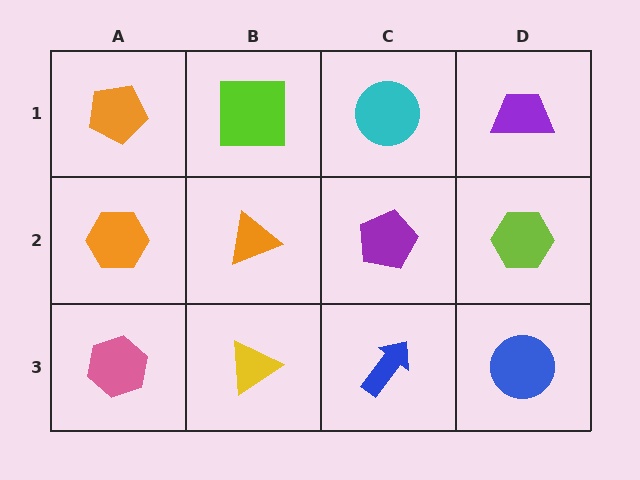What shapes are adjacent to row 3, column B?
An orange triangle (row 2, column B), a pink hexagon (row 3, column A), a blue arrow (row 3, column C).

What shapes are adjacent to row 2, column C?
A cyan circle (row 1, column C), a blue arrow (row 3, column C), an orange triangle (row 2, column B), a lime hexagon (row 2, column D).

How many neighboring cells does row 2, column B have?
4.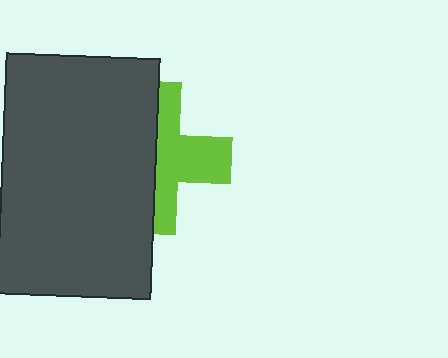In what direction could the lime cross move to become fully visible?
The lime cross could move right. That would shift it out from behind the dark gray rectangle entirely.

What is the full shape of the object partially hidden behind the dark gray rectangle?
The partially hidden object is a lime cross.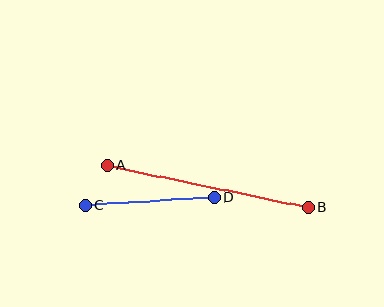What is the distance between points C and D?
The distance is approximately 129 pixels.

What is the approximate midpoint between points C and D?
The midpoint is at approximately (149, 202) pixels.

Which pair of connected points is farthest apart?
Points A and B are farthest apart.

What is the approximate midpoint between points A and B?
The midpoint is at approximately (208, 186) pixels.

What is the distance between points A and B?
The distance is approximately 205 pixels.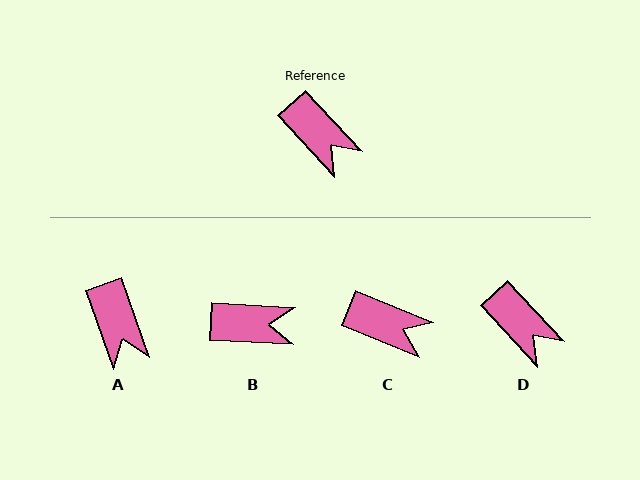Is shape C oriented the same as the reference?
No, it is off by about 25 degrees.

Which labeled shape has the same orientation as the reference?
D.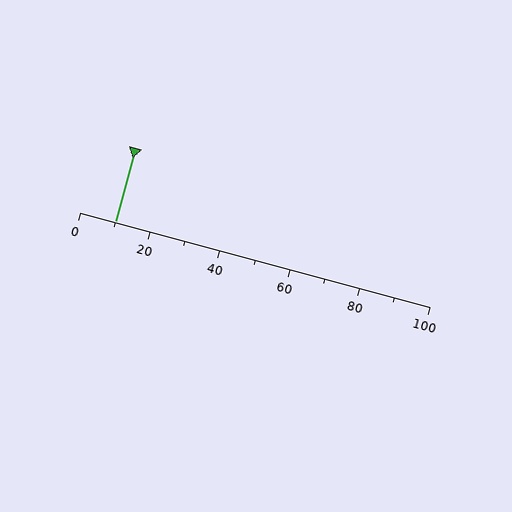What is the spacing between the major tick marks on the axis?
The major ticks are spaced 20 apart.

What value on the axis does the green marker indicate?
The marker indicates approximately 10.